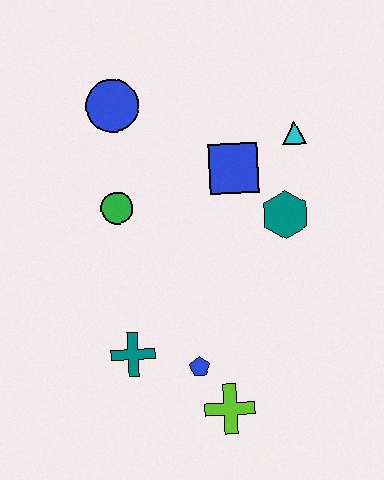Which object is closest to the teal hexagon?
The blue square is closest to the teal hexagon.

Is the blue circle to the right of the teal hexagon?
No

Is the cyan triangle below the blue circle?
Yes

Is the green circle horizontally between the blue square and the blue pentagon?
No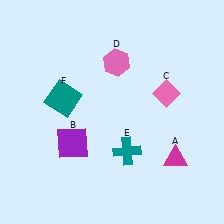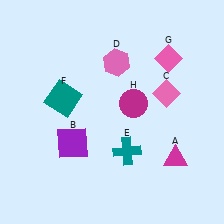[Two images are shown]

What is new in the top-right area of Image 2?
A magenta circle (H) was added in the top-right area of Image 2.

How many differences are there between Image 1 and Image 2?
There are 2 differences between the two images.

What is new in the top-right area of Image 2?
A pink diamond (G) was added in the top-right area of Image 2.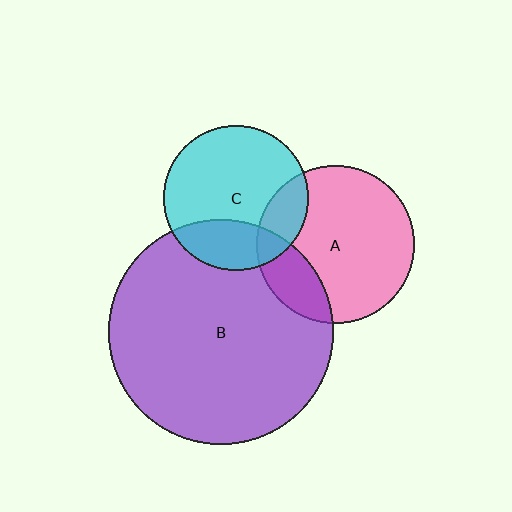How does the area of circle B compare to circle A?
Approximately 2.0 times.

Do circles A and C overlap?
Yes.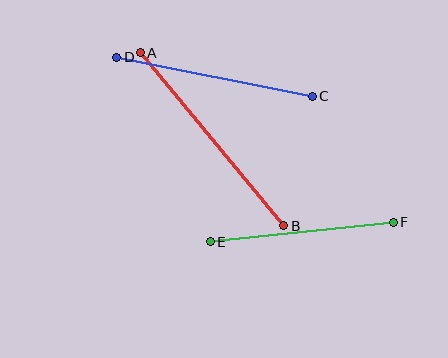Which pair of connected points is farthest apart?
Points A and B are farthest apart.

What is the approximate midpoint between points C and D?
The midpoint is at approximately (214, 77) pixels.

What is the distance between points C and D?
The distance is approximately 199 pixels.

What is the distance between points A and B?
The distance is approximately 225 pixels.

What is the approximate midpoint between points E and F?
The midpoint is at approximately (302, 232) pixels.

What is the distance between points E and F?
The distance is approximately 184 pixels.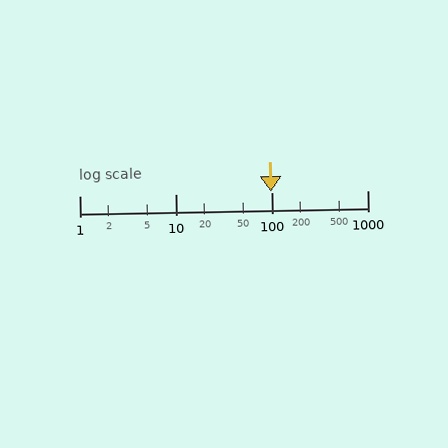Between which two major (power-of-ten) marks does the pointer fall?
The pointer is between 10 and 100.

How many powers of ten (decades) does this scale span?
The scale spans 3 decades, from 1 to 1000.